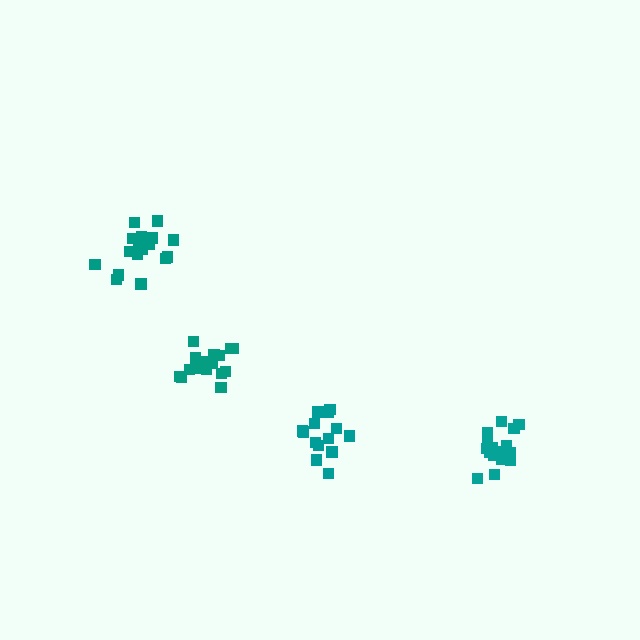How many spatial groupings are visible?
There are 4 spatial groupings.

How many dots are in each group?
Group 1: 17 dots, Group 2: 17 dots, Group 3: 14 dots, Group 4: 16 dots (64 total).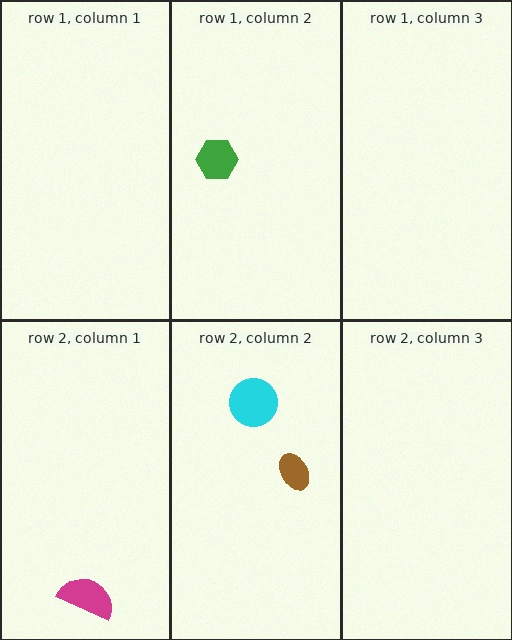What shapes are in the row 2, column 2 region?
The brown ellipse, the cyan circle.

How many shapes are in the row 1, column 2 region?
1.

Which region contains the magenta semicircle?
The row 2, column 1 region.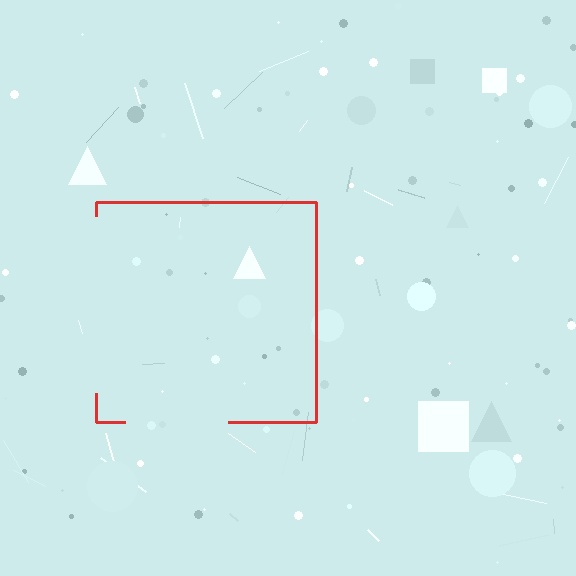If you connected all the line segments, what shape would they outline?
They would outline a square.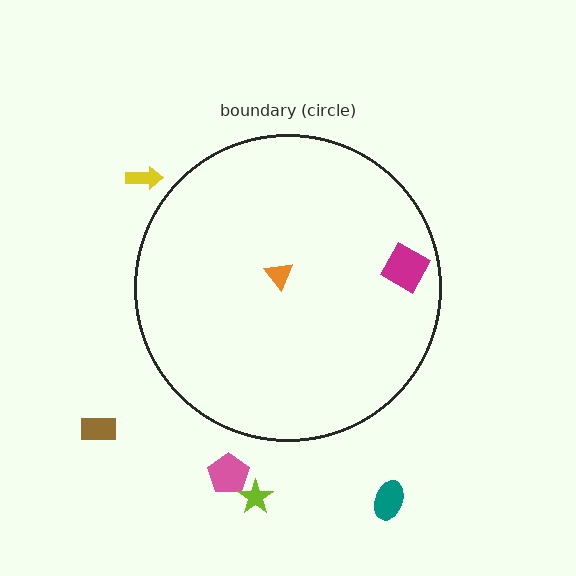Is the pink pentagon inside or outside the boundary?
Outside.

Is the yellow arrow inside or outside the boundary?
Outside.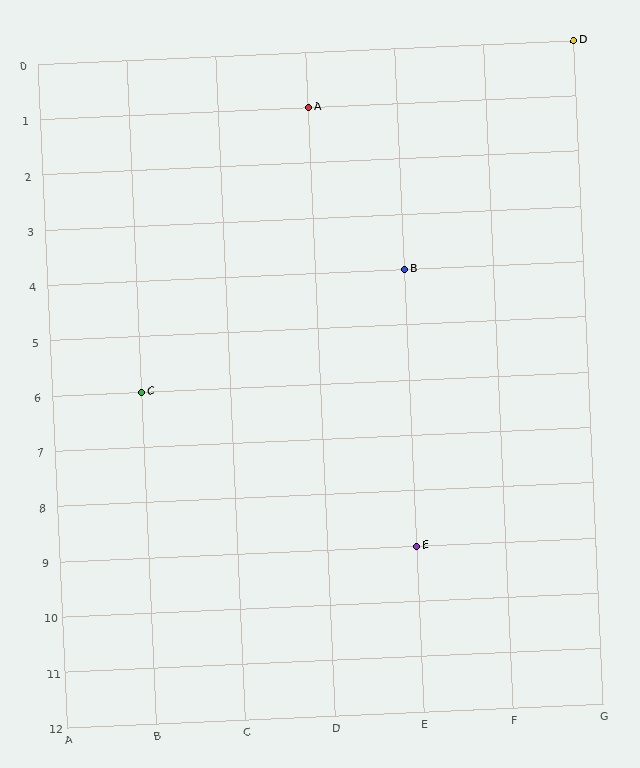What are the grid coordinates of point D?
Point D is at grid coordinates (G, 0).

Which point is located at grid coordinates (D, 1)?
Point A is at (D, 1).